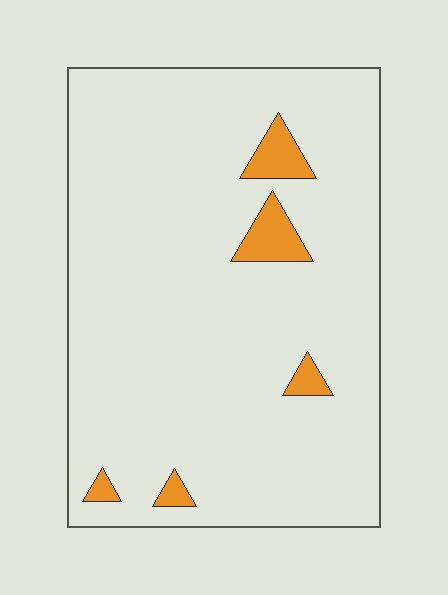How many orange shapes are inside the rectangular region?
5.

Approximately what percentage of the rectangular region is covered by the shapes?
Approximately 5%.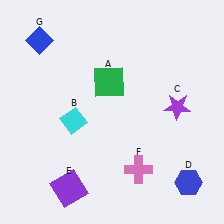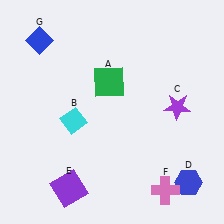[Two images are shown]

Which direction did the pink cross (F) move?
The pink cross (F) moved right.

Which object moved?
The pink cross (F) moved right.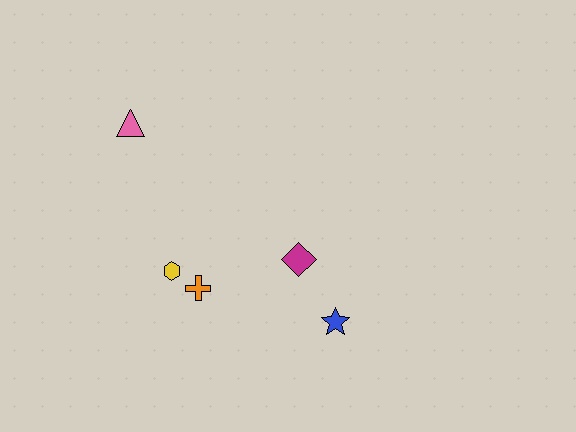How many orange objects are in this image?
There is 1 orange object.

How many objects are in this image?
There are 5 objects.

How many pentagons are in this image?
There are no pentagons.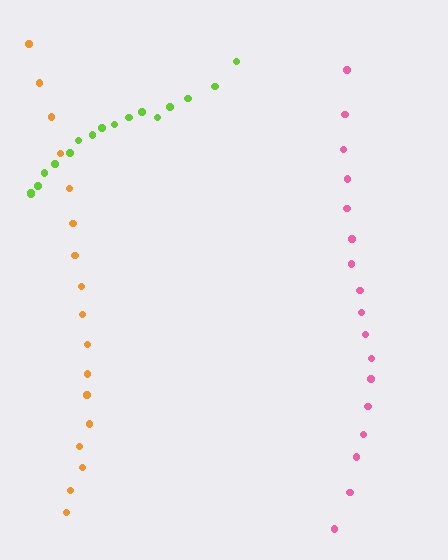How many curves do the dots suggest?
There are 3 distinct paths.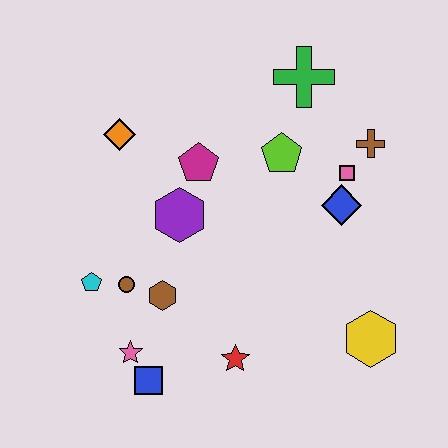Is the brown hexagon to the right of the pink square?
No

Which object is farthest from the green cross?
The blue square is farthest from the green cross.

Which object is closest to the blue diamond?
The pink square is closest to the blue diamond.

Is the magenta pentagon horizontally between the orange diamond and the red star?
Yes